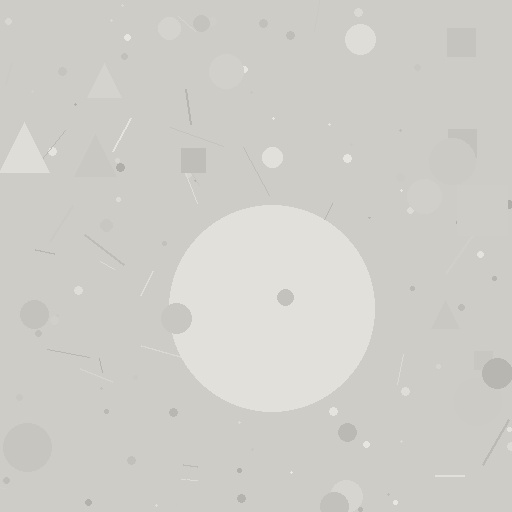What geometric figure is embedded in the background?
A circle is embedded in the background.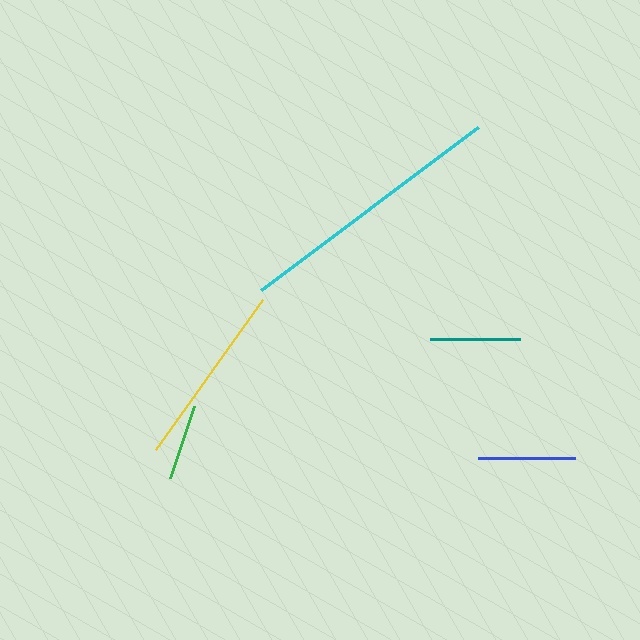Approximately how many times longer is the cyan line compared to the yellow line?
The cyan line is approximately 1.5 times the length of the yellow line.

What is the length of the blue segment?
The blue segment is approximately 96 pixels long.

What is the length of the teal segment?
The teal segment is approximately 90 pixels long.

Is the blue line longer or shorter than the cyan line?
The cyan line is longer than the blue line.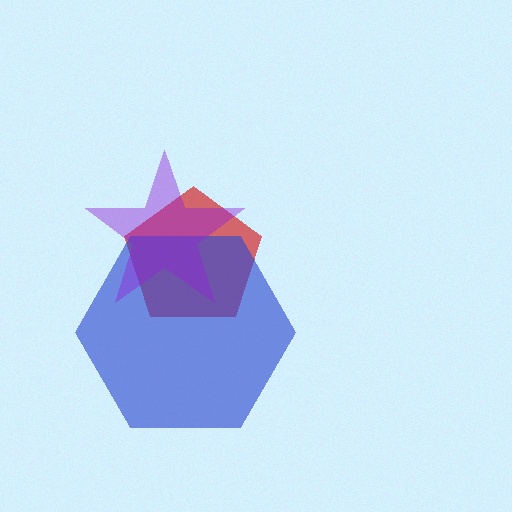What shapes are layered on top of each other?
The layered shapes are: a red pentagon, a blue hexagon, a purple star.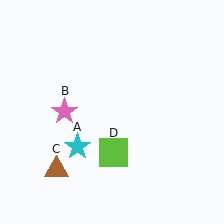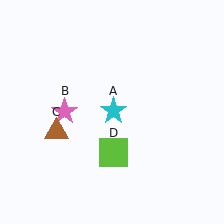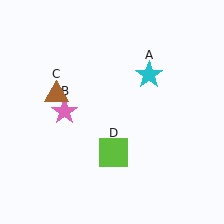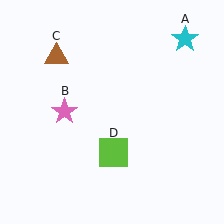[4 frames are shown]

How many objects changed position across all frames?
2 objects changed position: cyan star (object A), brown triangle (object C).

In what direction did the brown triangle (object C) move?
The brown triangle (object C) moved up.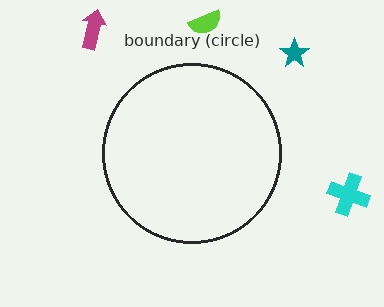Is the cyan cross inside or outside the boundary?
Outside.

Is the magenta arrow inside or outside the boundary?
Outside.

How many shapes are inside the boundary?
0 inside, 4 outside.